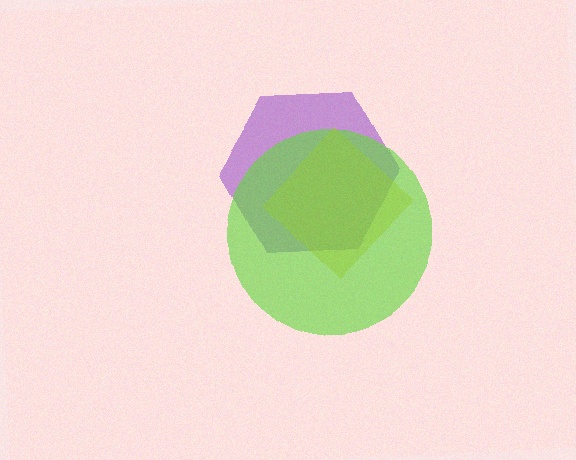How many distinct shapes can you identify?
There are 3 distinct shapes: a purple hexagon, a yellow diamond, a lime circle.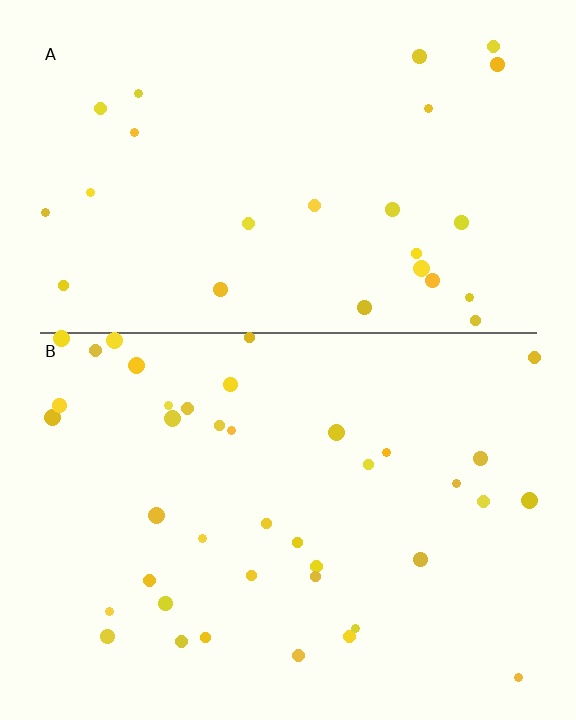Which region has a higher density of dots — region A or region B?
B (the bottom).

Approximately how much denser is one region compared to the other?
Approximately 1.6× — region B over region A.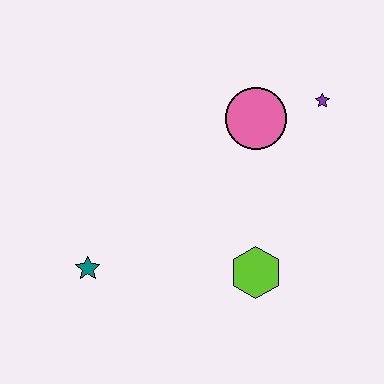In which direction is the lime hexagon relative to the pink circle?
The lime hexagon is below the pink circle.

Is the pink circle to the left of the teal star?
No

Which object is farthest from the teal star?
The purple star is farthest from the teal star.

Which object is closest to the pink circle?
The purple star is closest to the pink circle.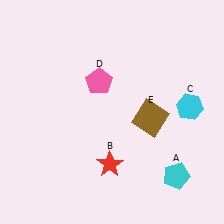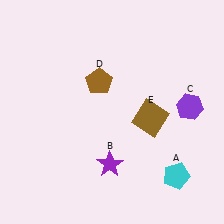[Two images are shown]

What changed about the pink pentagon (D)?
In Image 1, D is pink. In Image 2, it changed to brown.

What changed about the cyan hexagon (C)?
In Image 1, C is cyan. In Image 2, it changed to purple.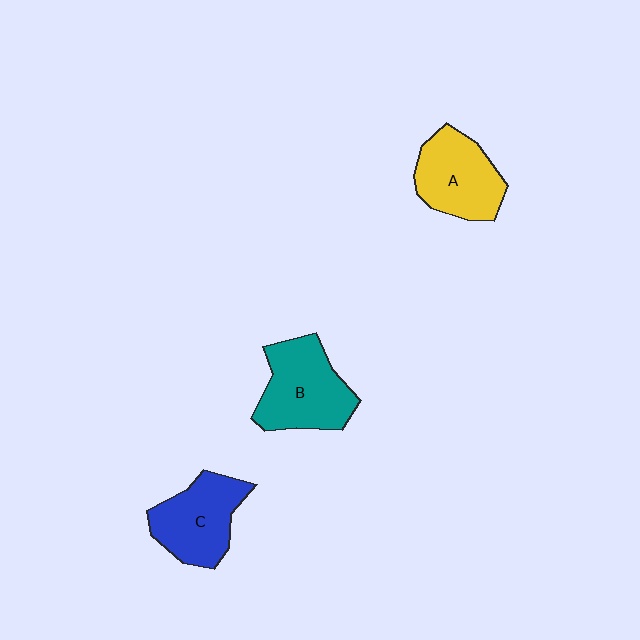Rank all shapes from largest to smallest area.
From largest to smallest: B (teal), C (blue), A (yellow).